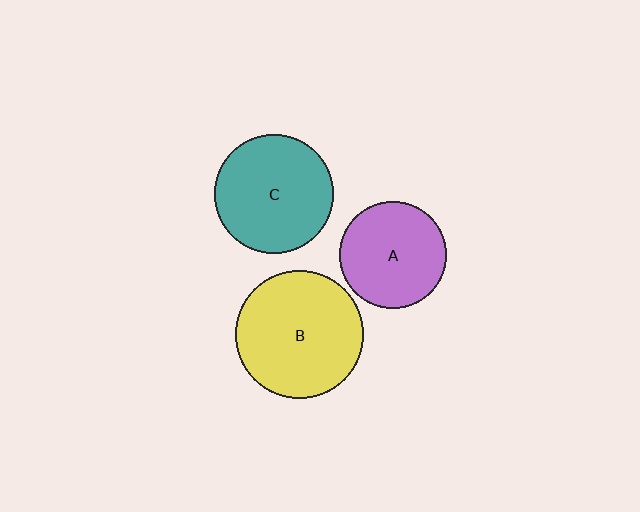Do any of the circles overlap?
No, none of the circles overlap.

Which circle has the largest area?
Circle B (yellow).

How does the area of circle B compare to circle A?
Approximately 1.4 times.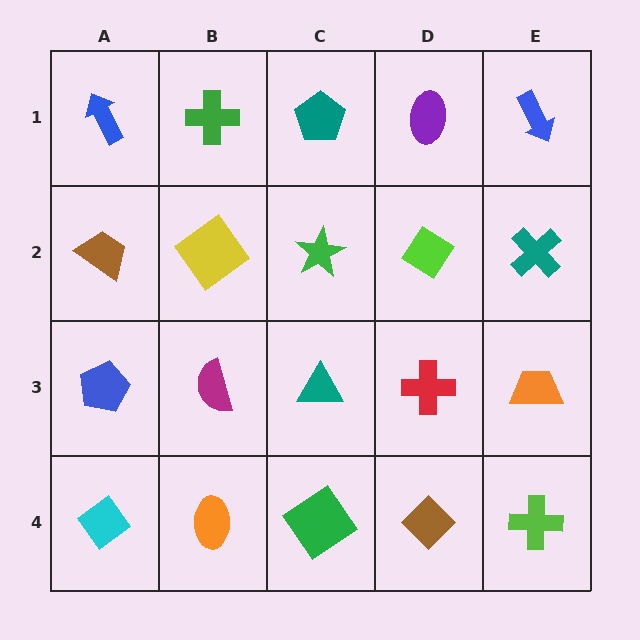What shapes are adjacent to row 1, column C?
A green star (row 2, column C), a green cross (row 1, column B), a purple ellipse (row 1, column D).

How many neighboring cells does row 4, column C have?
3.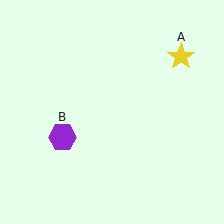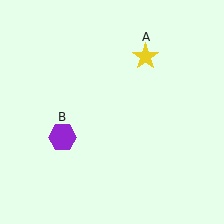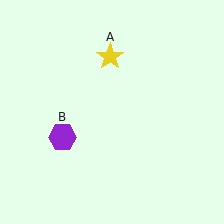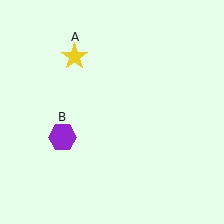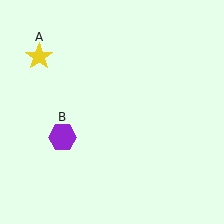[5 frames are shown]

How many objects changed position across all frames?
1 object changed position: yellow star (object A).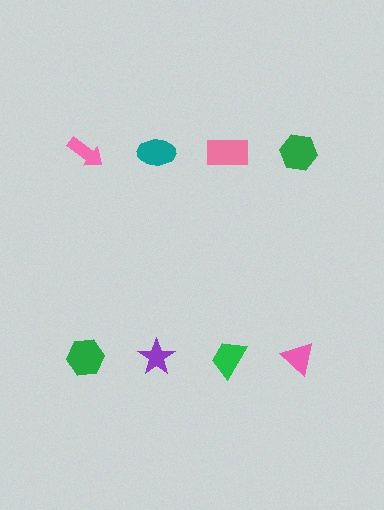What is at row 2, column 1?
A green hexagon.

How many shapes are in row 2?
4 shapes.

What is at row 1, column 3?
A pink rectangle.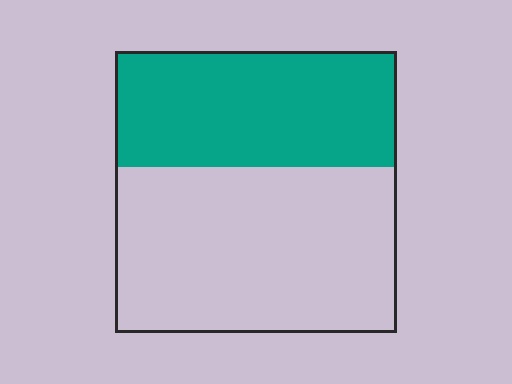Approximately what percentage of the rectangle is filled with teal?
Approximately 40%.